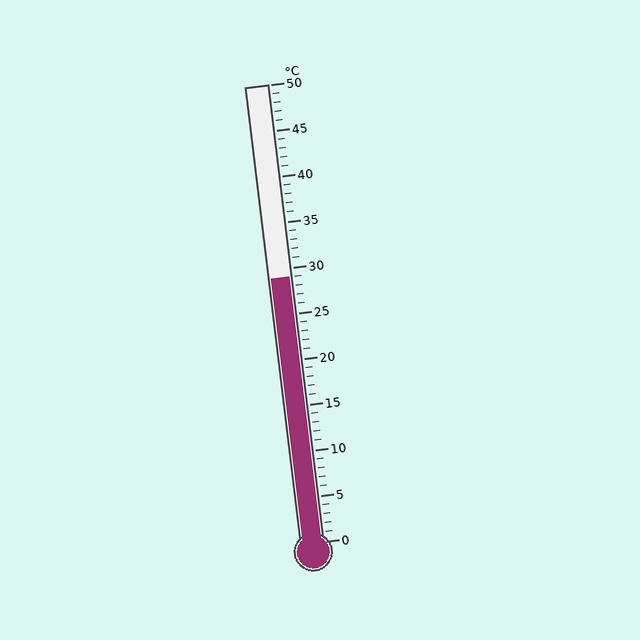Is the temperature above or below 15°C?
The temperature is above 15°C.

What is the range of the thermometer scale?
The thermometer scale ranges from 0°C to 50°C.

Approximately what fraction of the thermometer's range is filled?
The thermometer is filled to approximately 60% of its range.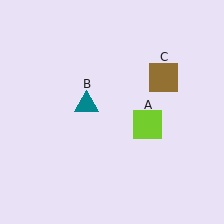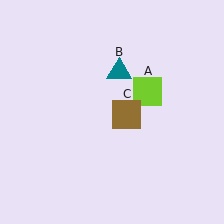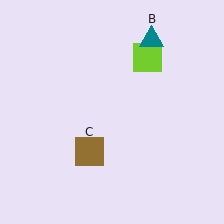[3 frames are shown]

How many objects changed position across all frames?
3 objects changed position: lime square (object A), teal triangle (object B), brown square (object C).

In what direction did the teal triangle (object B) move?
The teal triangle (object B) moved up and to the right.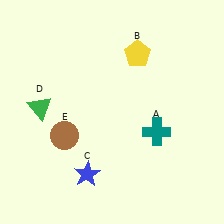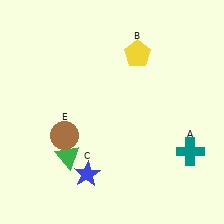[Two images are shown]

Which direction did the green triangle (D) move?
The green triangle (D) moved down.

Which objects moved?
The objects that moved are: the teal cross (A), the green triangle (D).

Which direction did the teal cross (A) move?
The teal cross (A) moved right.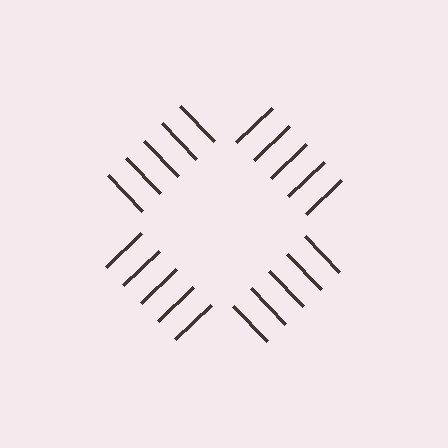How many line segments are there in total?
20 — 5 along each of the 4 edges.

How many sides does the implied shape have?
4 sides — the line-ends trace a square.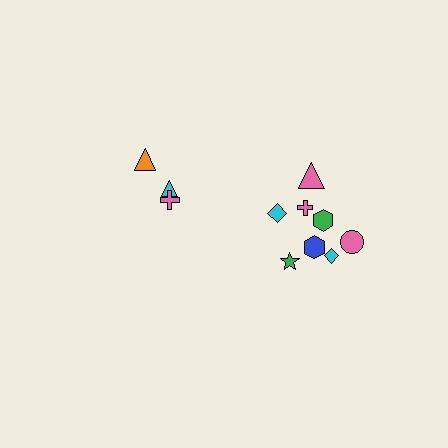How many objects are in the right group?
There are 8 objects.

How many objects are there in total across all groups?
There are 11 objects.